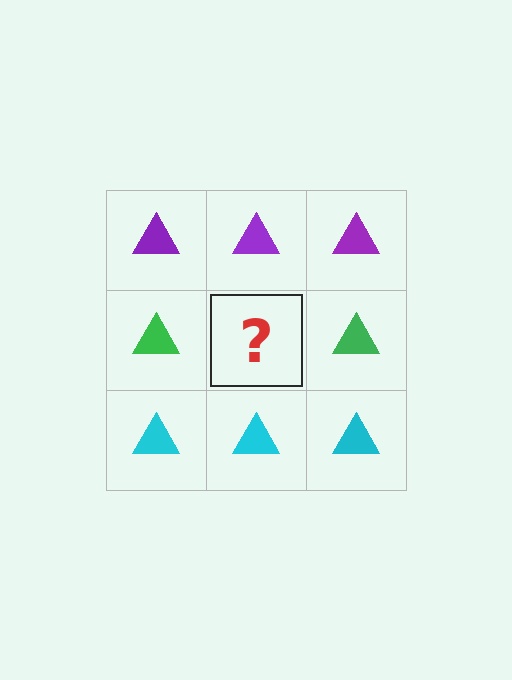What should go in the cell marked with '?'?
The missing cell should contain a green triangle.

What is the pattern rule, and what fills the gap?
The rule is that each row has a consistent color. The gap should be filled with a green triangle.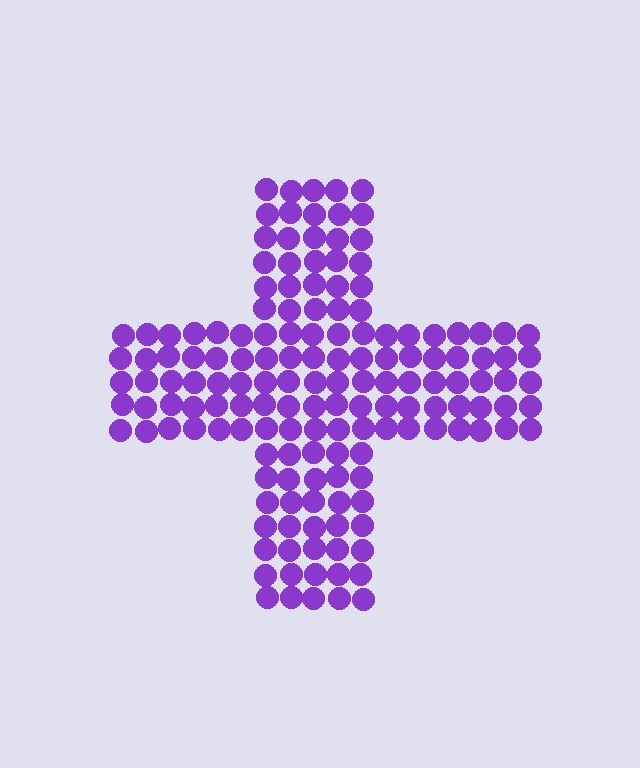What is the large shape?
The large shape is a cross.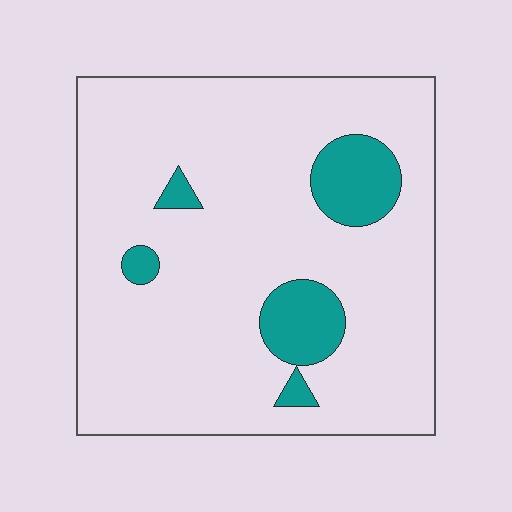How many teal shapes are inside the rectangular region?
5.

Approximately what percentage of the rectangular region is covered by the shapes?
Approximately 10%.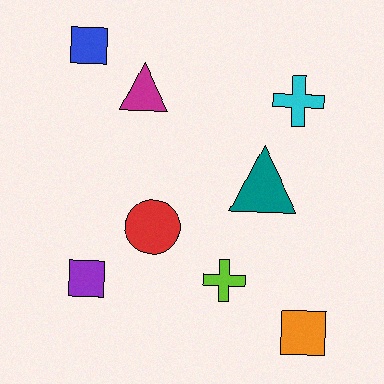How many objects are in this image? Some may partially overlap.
There are 8 objects.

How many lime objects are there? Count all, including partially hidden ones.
There is 1 lime object.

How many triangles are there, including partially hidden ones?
There are 2 triangles.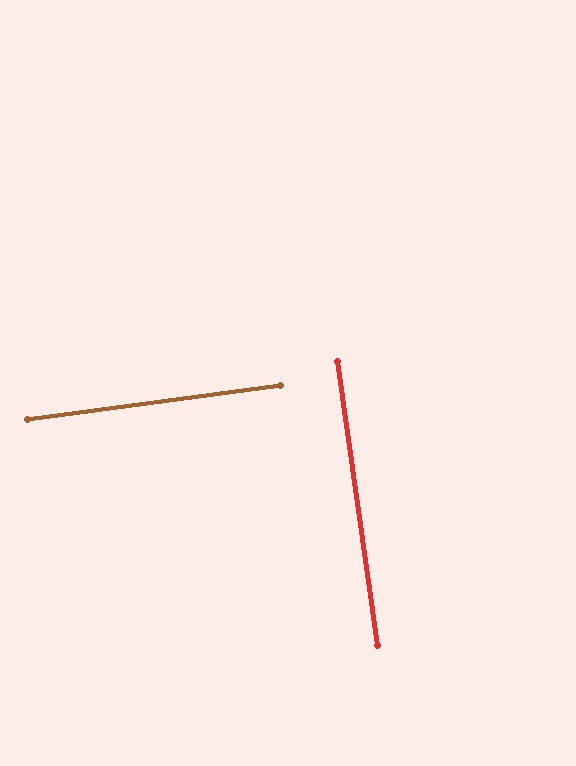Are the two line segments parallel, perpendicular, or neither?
Perpendicular — they meet at approximately 90°.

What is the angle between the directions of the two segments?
Approximately 90 degrees.